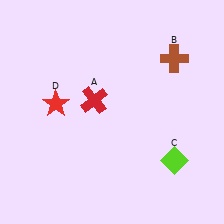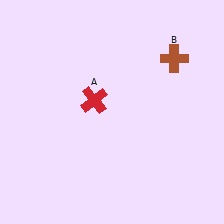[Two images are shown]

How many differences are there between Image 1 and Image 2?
There are 2 differences between the two images.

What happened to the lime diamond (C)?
The lime diamond (C) was removed in Image 2. It was in the bottom-right area of Image 1.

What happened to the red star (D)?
The red star (D) was removed in Image 2. It was in the top-left area of Image 1.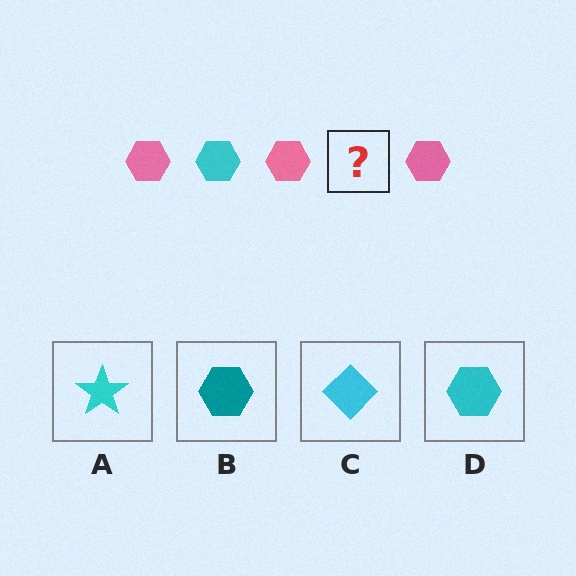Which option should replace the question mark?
Option D.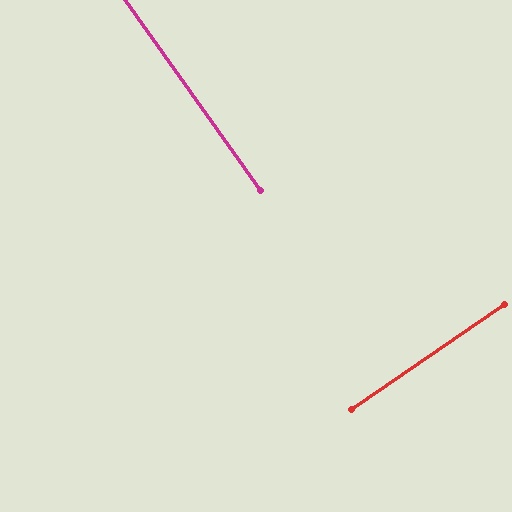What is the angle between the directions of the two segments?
Approximately 89 degrees.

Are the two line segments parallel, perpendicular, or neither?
Perpendicular — they meet at approximately 89°.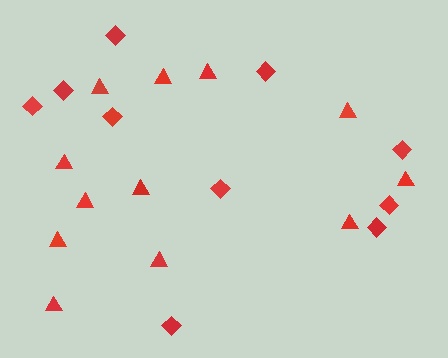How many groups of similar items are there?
There are 2 groups: one group of triangles (12) and one group of diamonds (10).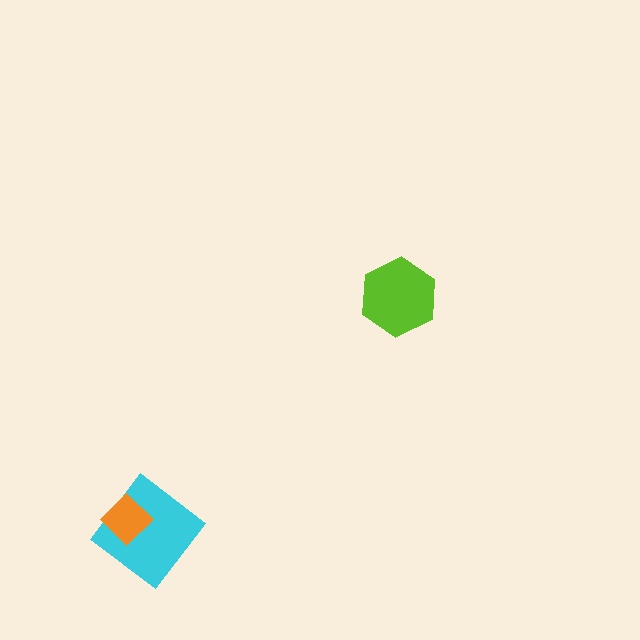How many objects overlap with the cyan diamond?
1 object overlaps with the cyan diamond.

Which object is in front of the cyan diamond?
The orange diamond is in front of the cyan diamond.